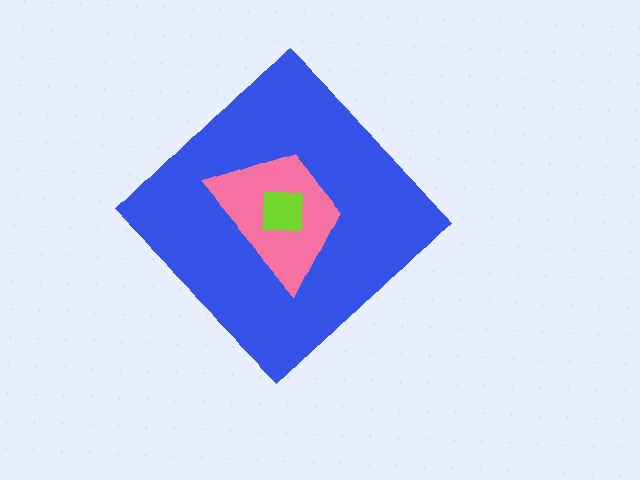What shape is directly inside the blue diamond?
The pink trapezoid.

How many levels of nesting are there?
3.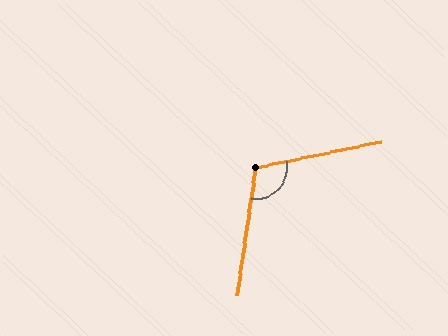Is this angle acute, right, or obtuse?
It is obtuse.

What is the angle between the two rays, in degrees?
Approximately 110 degrees.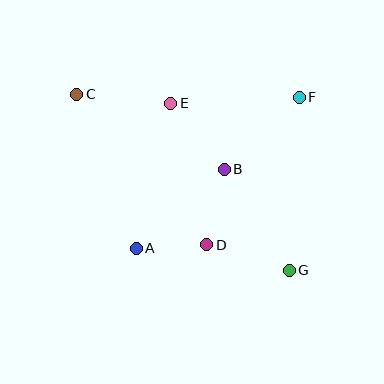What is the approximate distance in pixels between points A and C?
The distance between A and C is approximately 165 pixels.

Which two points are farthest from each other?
Points C and G are farthest from each other.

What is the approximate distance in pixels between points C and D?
The distance between C and D is approximately 199 pixels.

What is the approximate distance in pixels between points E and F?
The distance between E and F is approximately 128 pixels.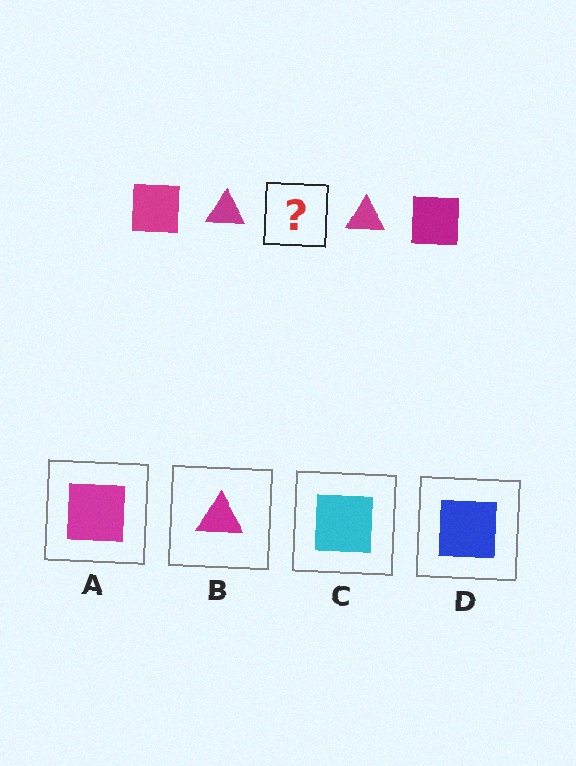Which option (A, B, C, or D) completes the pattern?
A.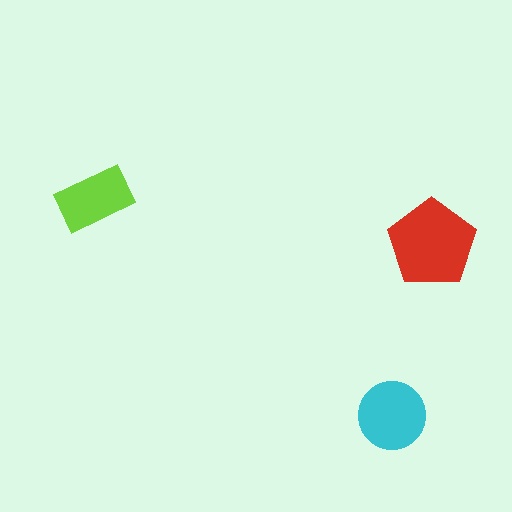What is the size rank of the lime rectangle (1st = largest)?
3rd.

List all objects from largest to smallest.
The red pentagon, the cyan circle, the lime rectangle.